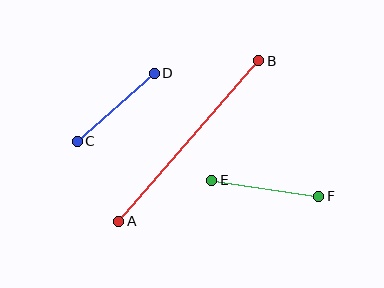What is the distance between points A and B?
The distance is approximately 213 pixels.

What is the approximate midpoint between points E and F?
The midpoint is at approximately (265, 188) pixels.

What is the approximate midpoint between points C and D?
The midpoint is at approximately (116, 107) pixels.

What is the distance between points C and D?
The distance is approximately 103 pixels.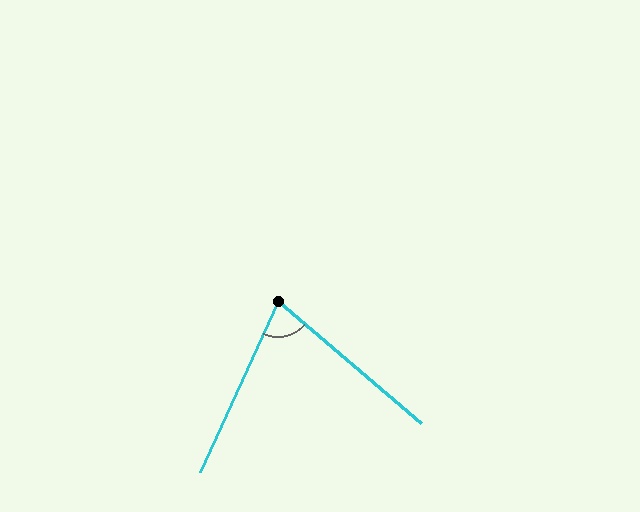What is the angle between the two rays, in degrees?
Approximately 74 degrees.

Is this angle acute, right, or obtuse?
It is acute.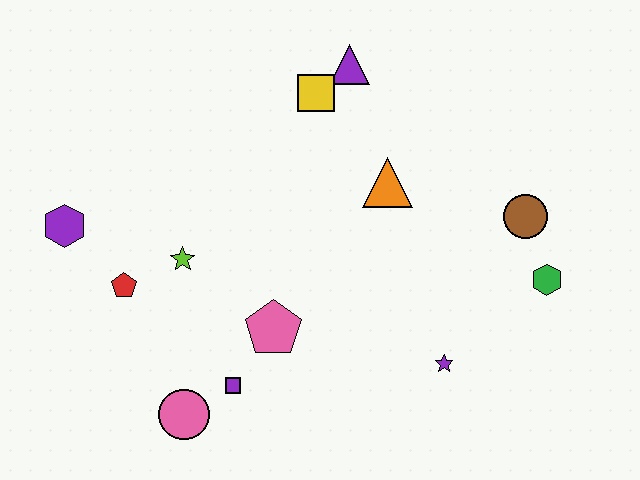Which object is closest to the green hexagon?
The brown circle is closest to the green hexagon.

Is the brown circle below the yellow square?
Yes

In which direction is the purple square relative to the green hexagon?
The purple square is to the left of the green hexagon.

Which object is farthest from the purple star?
The purple hexagon is farthest from the purple star.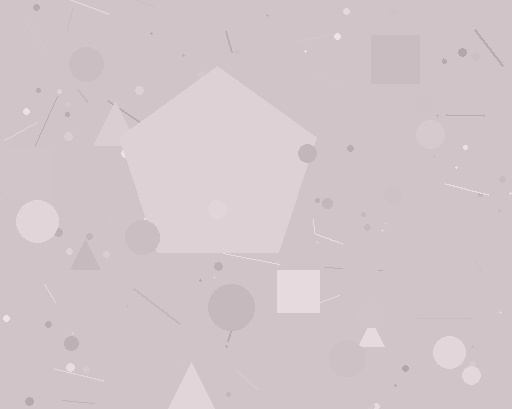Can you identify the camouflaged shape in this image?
The camouflaged shape is a pentagon.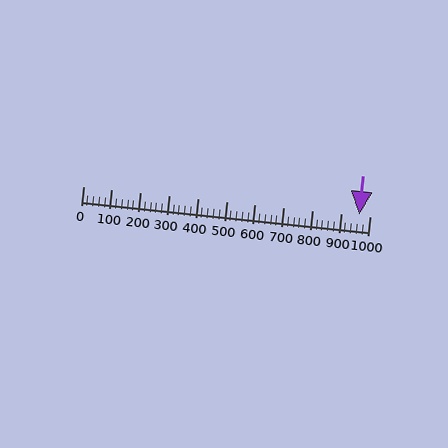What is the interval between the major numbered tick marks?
The major tick marks are spaced 100 units apart.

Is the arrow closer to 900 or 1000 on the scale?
The arrow is closer to 1000.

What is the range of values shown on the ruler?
The ruler shows values from 0 to 1000.